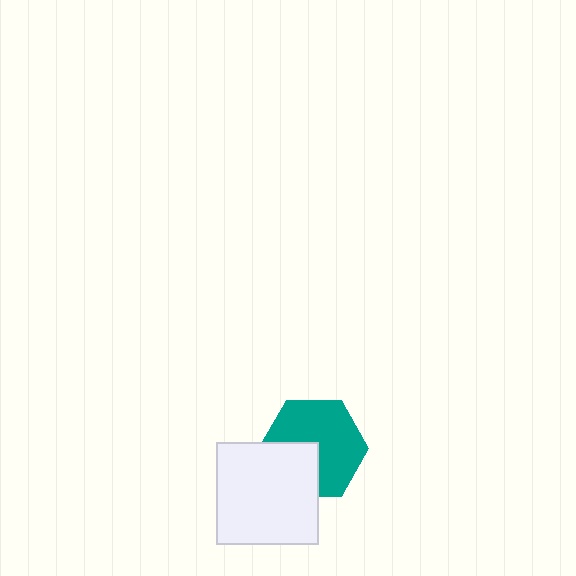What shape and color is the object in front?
The object in front is a white square.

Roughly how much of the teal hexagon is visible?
Most of it is visible (roughly 66%).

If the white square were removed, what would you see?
You would see the complete teal hexagon.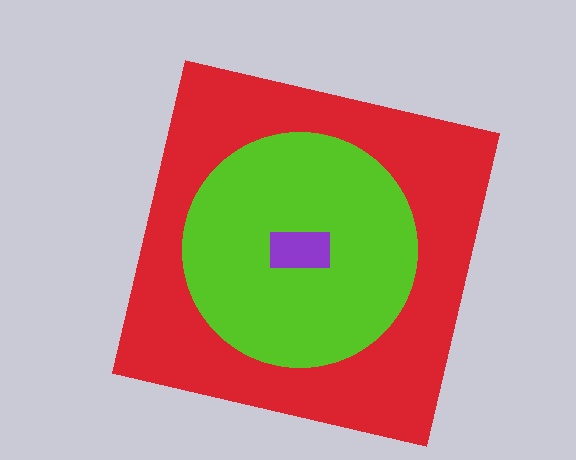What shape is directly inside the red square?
The lime circle.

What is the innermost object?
The purple rectangle.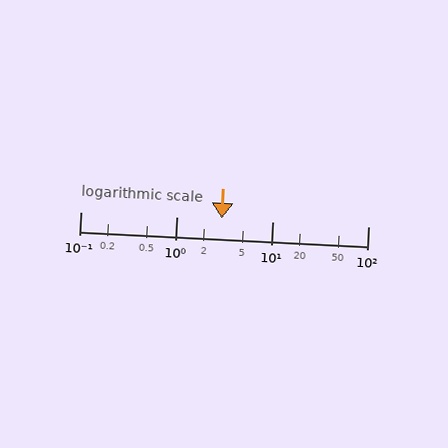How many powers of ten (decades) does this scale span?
The scale spans 3 decades, from 0.1 to 100.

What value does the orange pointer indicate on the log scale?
The pointer indicates approximately 3.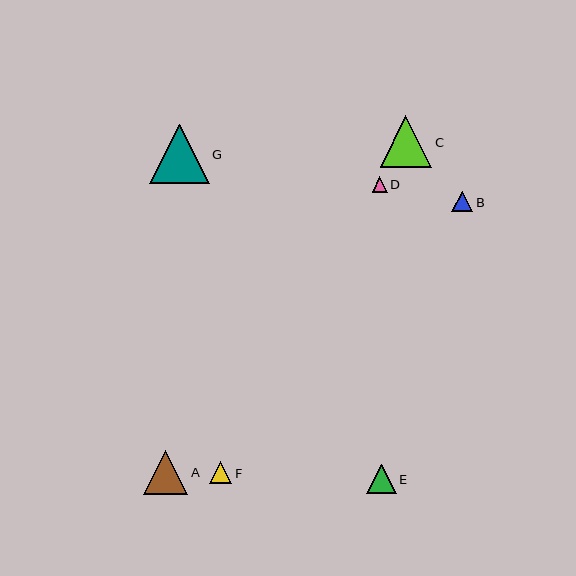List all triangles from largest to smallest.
From largest to smallest: G, C, A, E, F, B, D.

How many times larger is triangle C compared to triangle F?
Triangle C is approximately 2.3 times the size of triangle F.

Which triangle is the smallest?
Triangle D is the smallest with a size of approximately 15 pixels.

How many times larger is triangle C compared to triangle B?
Triangle C is approximately 2.5 times the size of triangle B.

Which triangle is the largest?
Triangle G is the largest with a size of approximately 60 pixels.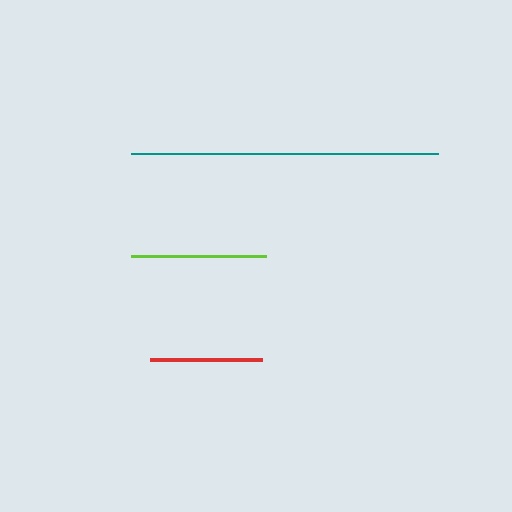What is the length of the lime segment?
The lime segment is approximately 135 pixels long.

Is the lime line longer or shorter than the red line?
The lime line is longer than the red line.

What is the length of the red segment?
The red segment is approximately 112 pixels long.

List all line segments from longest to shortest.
From longest to shortest: teal, lime, red.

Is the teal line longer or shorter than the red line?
The teal line is longer than the red line.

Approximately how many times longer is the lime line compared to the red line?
The lime line is approximately 1.2 times the length of the red line.